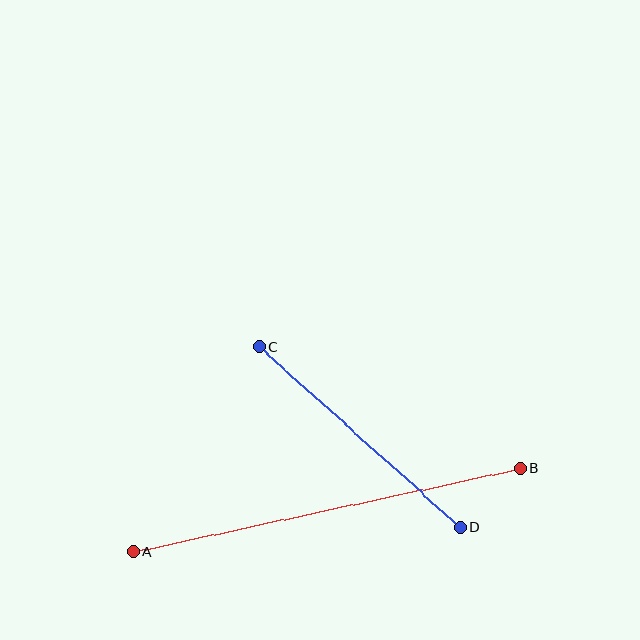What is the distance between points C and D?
The distance is approximately 270 pixels.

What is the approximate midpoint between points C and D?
The midpoint is at approximately (359, 437) pixels.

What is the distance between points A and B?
The distance is approximately 396 pixels.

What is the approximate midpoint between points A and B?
The midpoint is at approximately (326, 510) pixels.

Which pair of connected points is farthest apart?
Points A and B are farthest apart.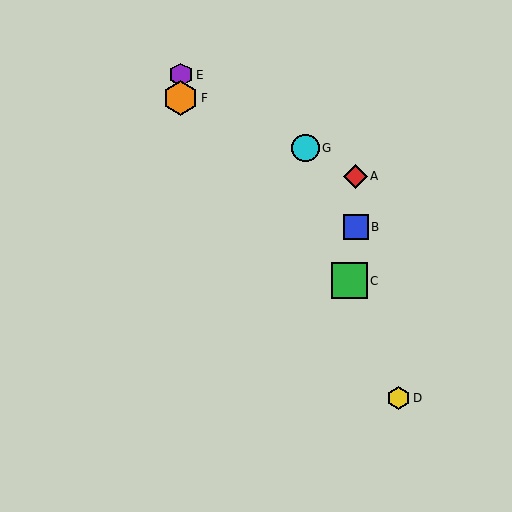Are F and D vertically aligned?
No, F is at x≈181 and D is at x≈399.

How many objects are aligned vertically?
2 objects (E, F) are aligned vertically.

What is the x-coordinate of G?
Object G is at x≈305.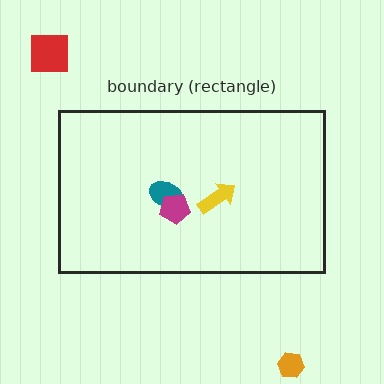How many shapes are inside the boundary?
3 inside, 2 outside.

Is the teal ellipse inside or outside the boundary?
Inside.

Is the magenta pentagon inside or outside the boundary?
Inside.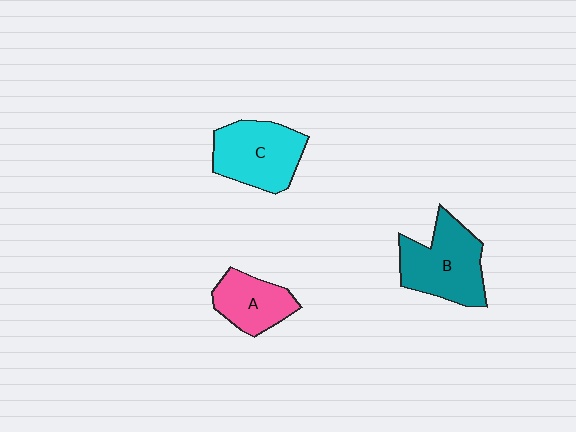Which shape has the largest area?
Shape B (teal).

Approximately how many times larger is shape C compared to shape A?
Approximately 1.4 times.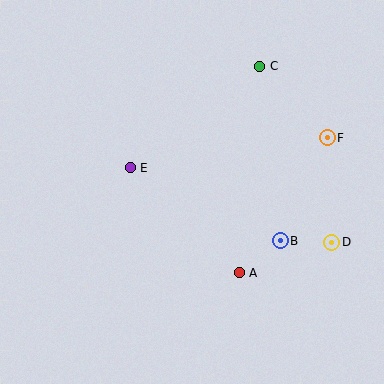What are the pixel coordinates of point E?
Point E is at (130, 168).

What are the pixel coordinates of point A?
Point A is at (239, 273).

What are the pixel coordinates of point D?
Point D is at (332, 242).